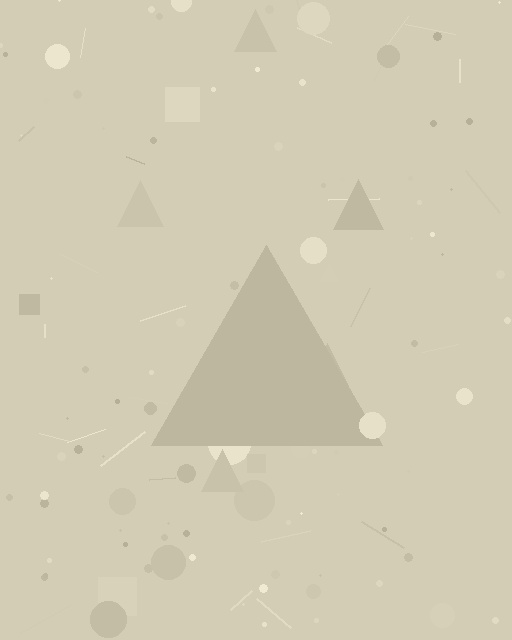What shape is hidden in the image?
A triangle is hidden in the image.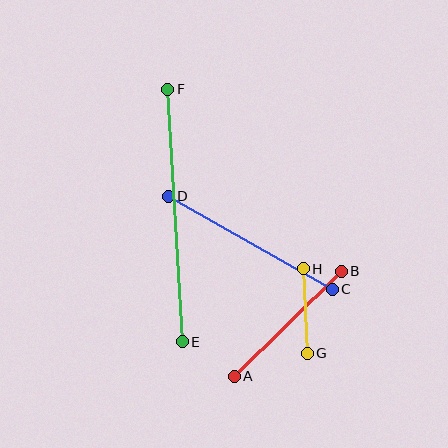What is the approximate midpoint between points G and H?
The midpoint is at approximately (305, 311) pixels.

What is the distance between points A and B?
The distance is approximately 149 pixels.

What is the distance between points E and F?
The distance is approximately 253 pixels.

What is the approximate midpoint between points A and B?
The midpoint is at approximately (288, 324) pixels.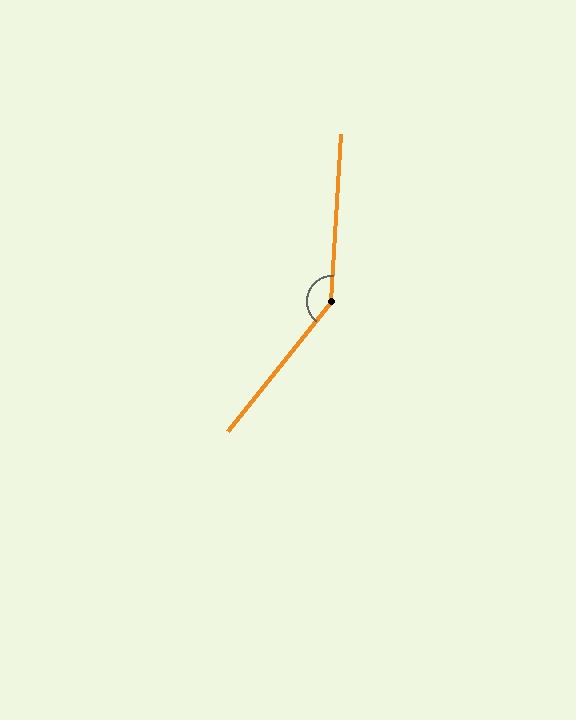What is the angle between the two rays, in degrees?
Approximately 144 degrees.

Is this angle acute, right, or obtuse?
It is obtuse.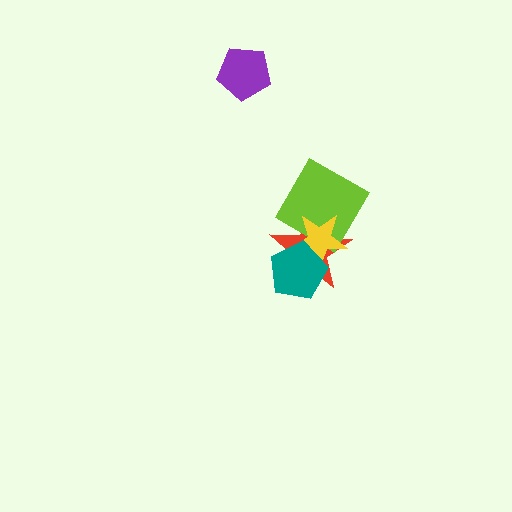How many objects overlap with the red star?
3 objects overlap with the red star.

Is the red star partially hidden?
Yes, it is partially covered by another shape.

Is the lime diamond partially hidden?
Yes, it is partially covered by another shape.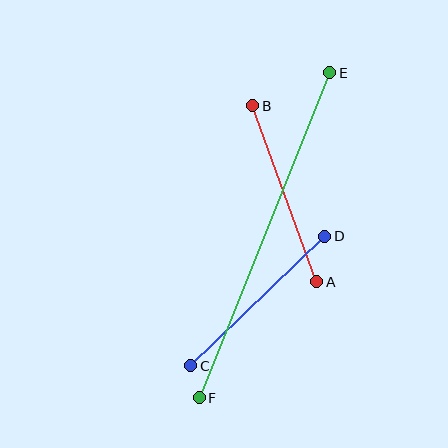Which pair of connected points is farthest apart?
Points E and F are farthest apart.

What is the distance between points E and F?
The distance is approximately 350 pixels.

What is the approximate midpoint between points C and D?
The midpoint is at approximately (258, 301) pixels.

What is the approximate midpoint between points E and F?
The midpoint is at approximately (265, 235) pixels.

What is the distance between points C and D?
The distance is approximately 186 pixels.